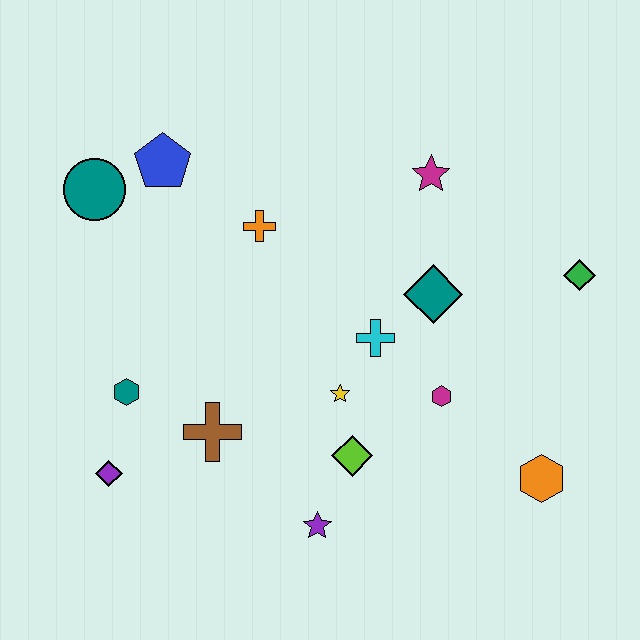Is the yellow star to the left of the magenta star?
Yes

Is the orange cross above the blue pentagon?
No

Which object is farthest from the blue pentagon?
The orange hexagon is farthest from the blue pentagon.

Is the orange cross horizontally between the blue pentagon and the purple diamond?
No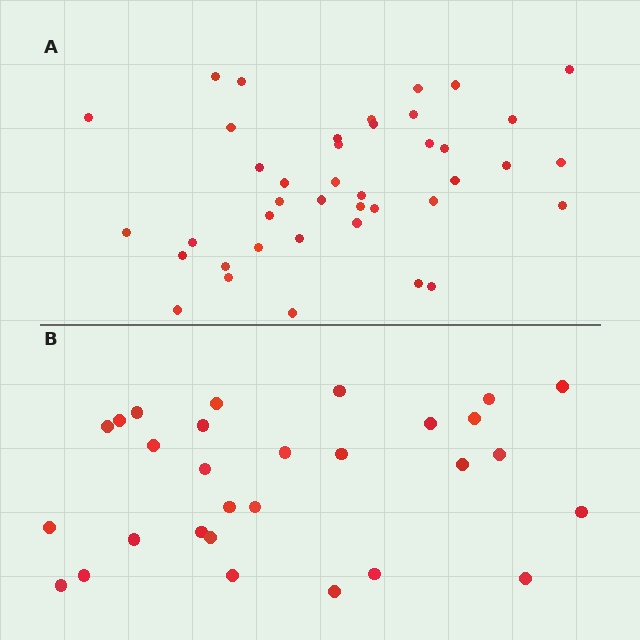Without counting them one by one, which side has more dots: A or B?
Region A (the top region) has more dots.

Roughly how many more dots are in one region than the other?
Region A has roughly 12 or so more dots than region B.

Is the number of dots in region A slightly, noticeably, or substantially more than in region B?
Region A has noticeably more, but not dramatically so. The ratio is roughly 1.4 to 1.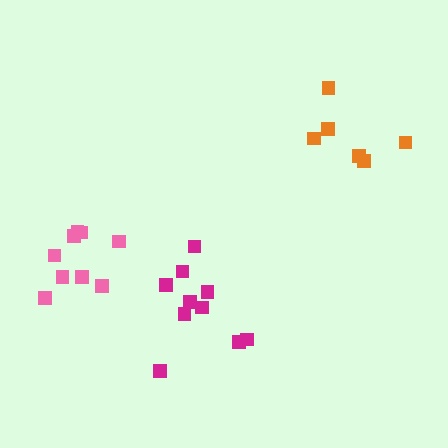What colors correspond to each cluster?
The clusters are colored: orange, magenta, pink.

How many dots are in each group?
Group 1: 6 dots, Group 2: 10 dots, Group 3: 9 dots (25 total).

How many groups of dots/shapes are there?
There are 3 groups.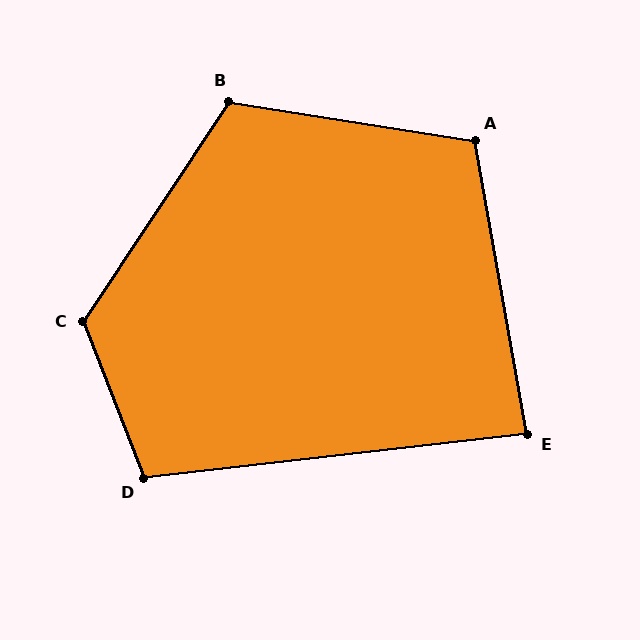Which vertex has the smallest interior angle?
E, at approximately 86 degrees.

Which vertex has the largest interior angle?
C, at approximately 125 degrees.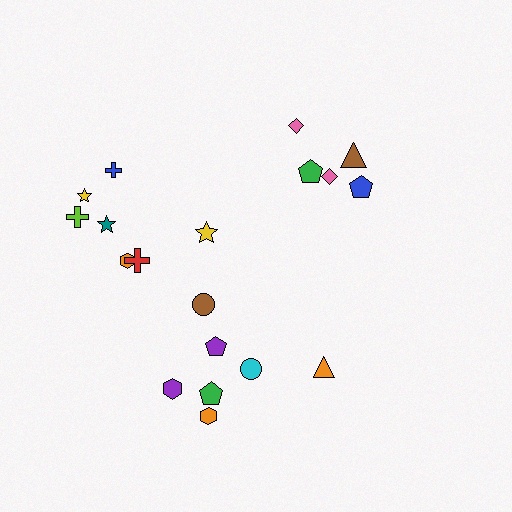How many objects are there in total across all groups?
There are 19 objects.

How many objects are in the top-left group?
There are 7 objects.